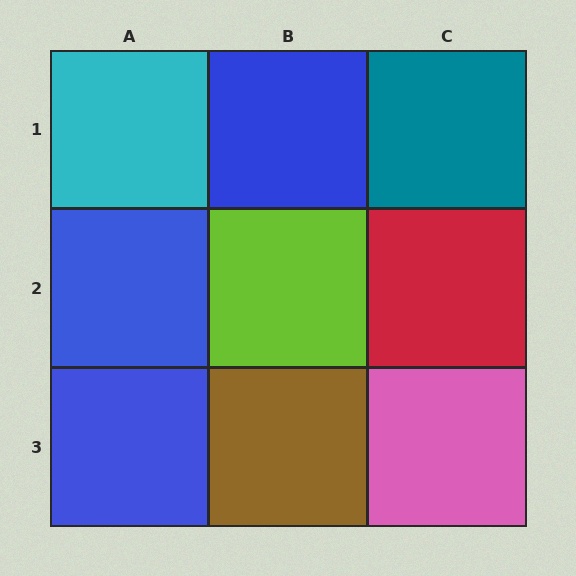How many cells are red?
1 cell is red.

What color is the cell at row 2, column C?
Red.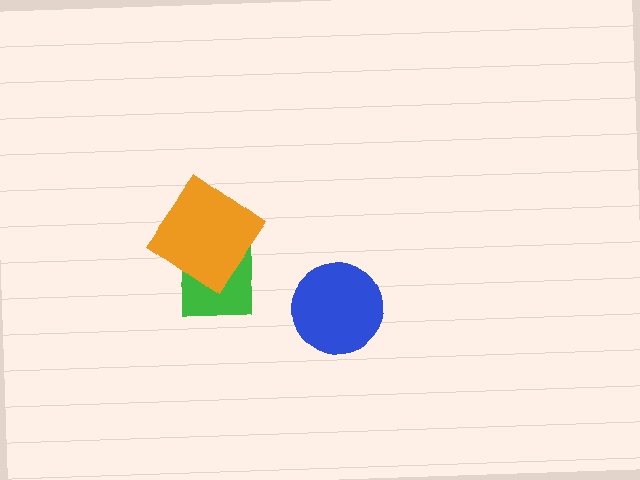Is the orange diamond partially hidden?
No, no other shape covers it.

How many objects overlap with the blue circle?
0 objects overlap with the blue circle.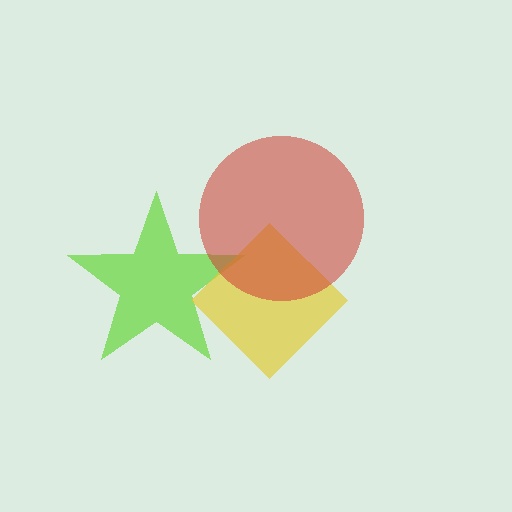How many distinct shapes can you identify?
There are 3 distinct shapes: a lime star, a yellow diamond, a red circle.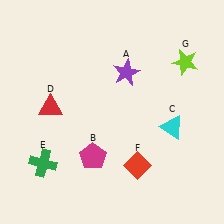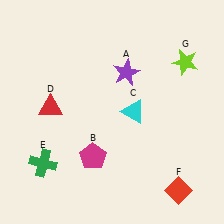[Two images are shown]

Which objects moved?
The objects that moved are: the cyan triangle (C), the red diamond (F).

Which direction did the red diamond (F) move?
The red diamond (F) moved right.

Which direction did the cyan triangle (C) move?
The cyan triangle (C) moved left.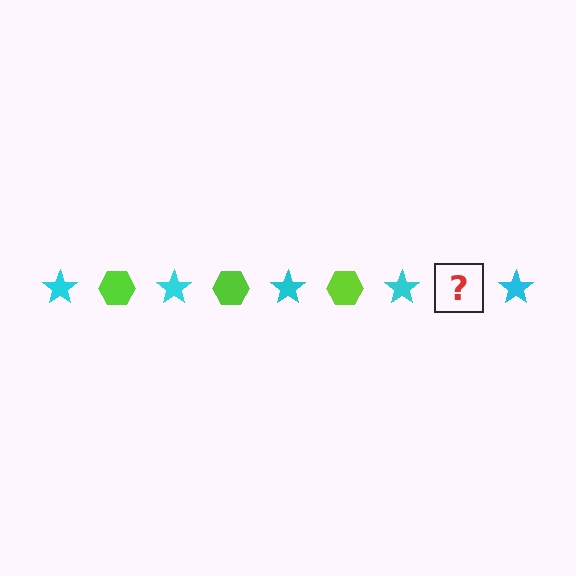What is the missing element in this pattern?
The missing element is a lime hexagon.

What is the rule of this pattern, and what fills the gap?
The rule is that the pattern alternates between cyan star and lime hexagon. The gap should be filled with a lime hexagon.